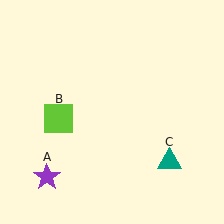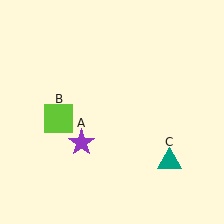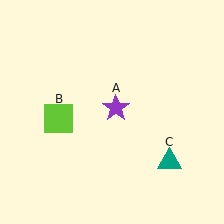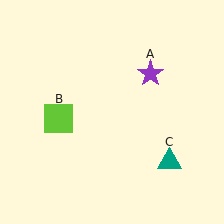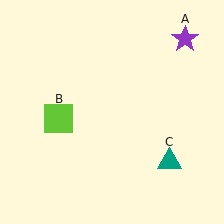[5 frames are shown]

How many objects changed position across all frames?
1 object changed position: purple star (object A).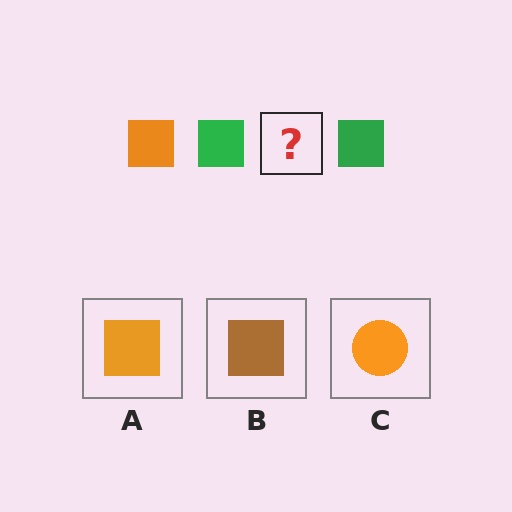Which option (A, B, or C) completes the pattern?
A.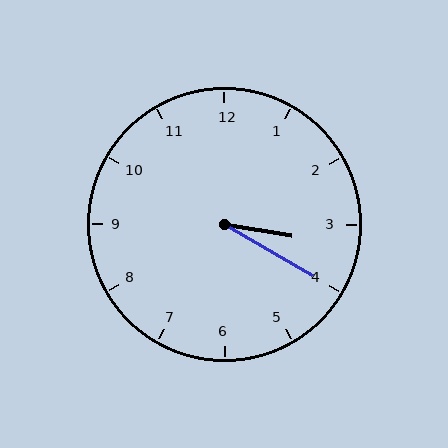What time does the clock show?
3:20.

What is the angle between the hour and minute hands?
Approximately 20 degrees.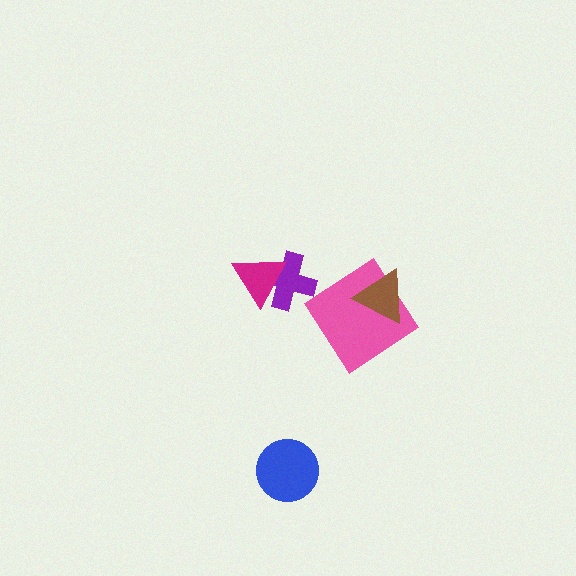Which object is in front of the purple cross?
The magenta triangle is in front of the purple cross.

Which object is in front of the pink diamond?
The brown triangle is in front of the pink diamond.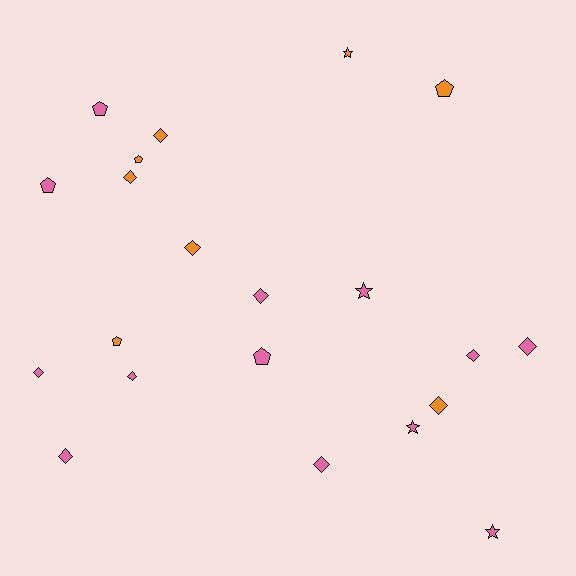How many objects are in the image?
There are 21 objects.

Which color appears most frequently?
Pink, with 13 objects.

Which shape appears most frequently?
Diamond, with 11 objects.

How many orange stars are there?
There is 1 orange star.